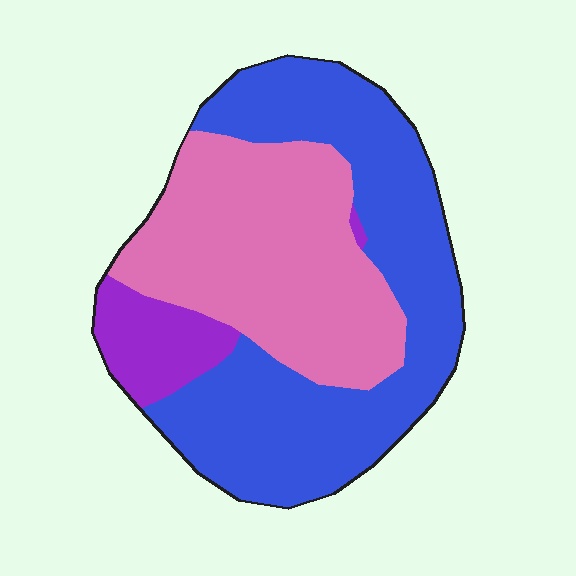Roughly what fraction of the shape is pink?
Pink covers 40% of the shape.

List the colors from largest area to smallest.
From largest to smallest: blue, pink, purple.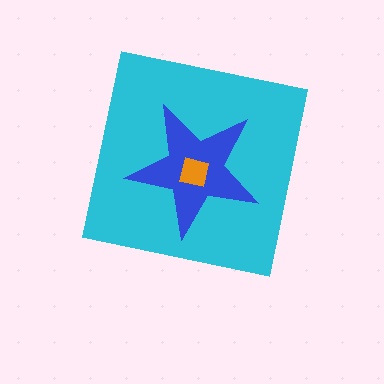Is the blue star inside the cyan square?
Yes.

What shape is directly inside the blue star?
The orange square.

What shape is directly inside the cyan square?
The blue star.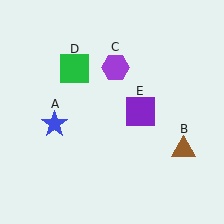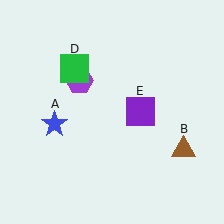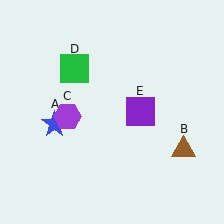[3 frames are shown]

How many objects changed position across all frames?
1 object changed position: purple hexagon (object C).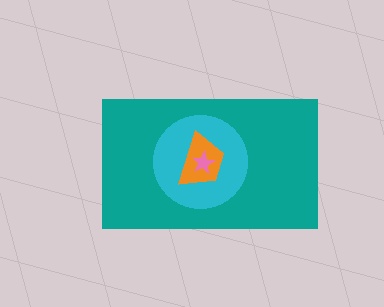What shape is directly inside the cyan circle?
The orange trapezoid.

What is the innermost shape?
The pink star.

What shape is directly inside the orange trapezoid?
The pink star.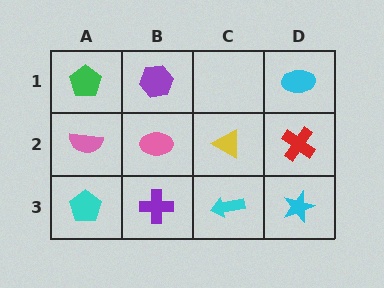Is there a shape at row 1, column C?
No, that cell is empty.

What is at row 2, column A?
A pink semicircle.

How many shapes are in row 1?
3 shapes.